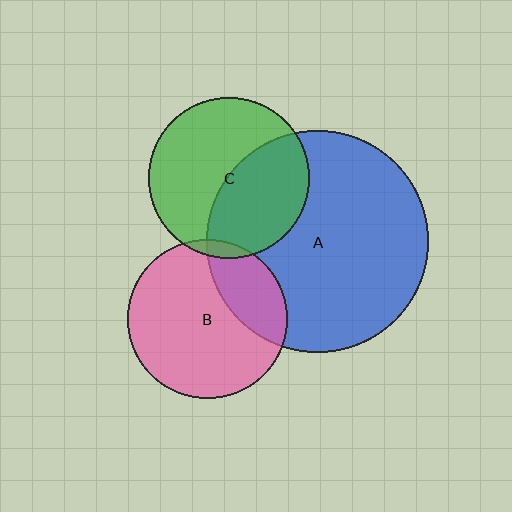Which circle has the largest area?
Circle A (blue).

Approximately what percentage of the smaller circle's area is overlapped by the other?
Approximately 5%.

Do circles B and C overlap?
Yes.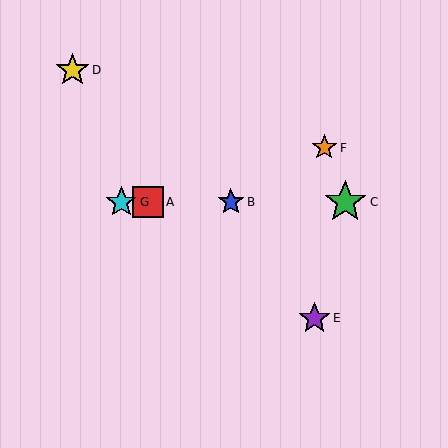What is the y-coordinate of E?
Object E is at y≈318.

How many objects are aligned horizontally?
4 objects (A, B, C, G) are aligned horizontally.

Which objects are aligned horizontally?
Objects A, B, C, G are aligned horizontally.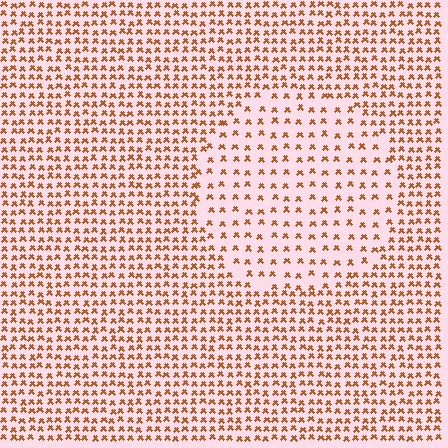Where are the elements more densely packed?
The elements are more densely packed outside the circle boundary.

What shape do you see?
I see a circle.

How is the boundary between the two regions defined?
The boundary is defined by a change in element density (approximately 2.0x ratio). All elements are the same color, size, and shape.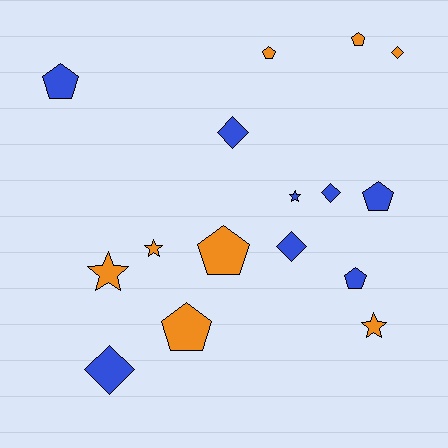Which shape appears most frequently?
Pentagon, with 7 objects.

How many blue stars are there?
There is 1 blue star.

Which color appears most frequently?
Blue, with 8 objects.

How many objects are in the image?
There are 16 objects.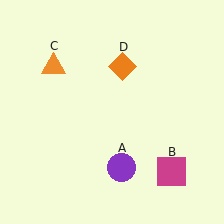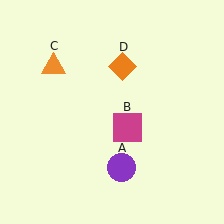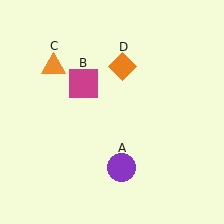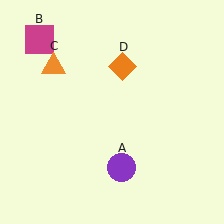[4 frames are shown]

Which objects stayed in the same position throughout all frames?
Purple circle (object A) and orange triangle (object C) and orange diamond (object D) remained stationary.